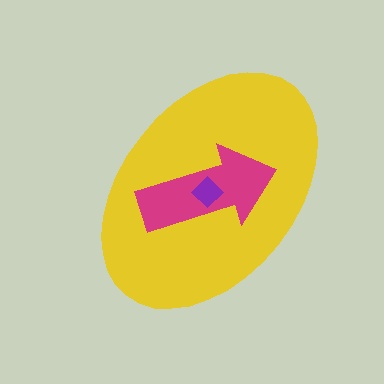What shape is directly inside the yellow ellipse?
The magenta arrow.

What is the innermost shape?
The purple diamond.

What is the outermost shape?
The yellow ellipse.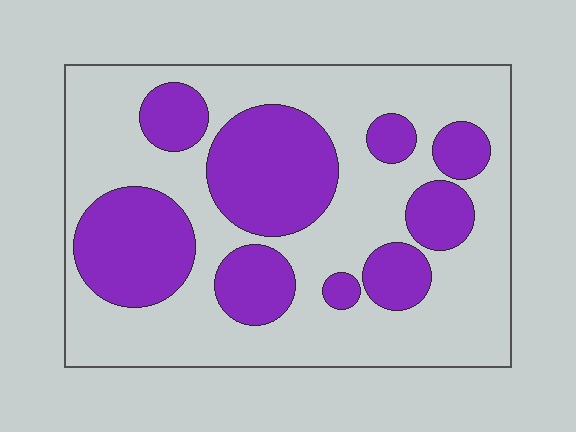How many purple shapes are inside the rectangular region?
9.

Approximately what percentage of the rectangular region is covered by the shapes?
Approximately 35%.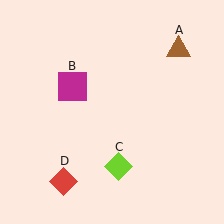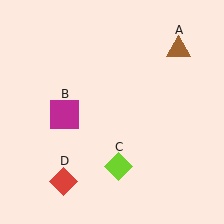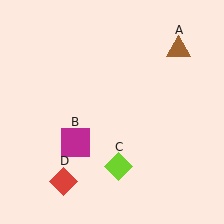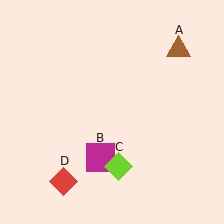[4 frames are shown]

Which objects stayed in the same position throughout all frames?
Brown triangle (object A) and lime diamond (object C) and red diamond (object D) remained stationary.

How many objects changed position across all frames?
1 object changed position: magenta square (object B).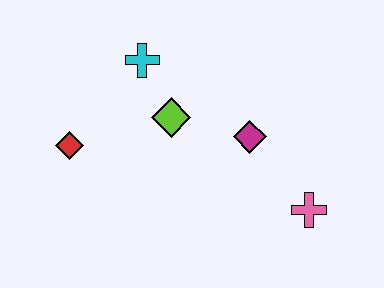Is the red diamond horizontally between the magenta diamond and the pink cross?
No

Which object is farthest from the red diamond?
The pink cross is farthest from the red diamond.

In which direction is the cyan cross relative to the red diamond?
The cyan cross is above the red diamond.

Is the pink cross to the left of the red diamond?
No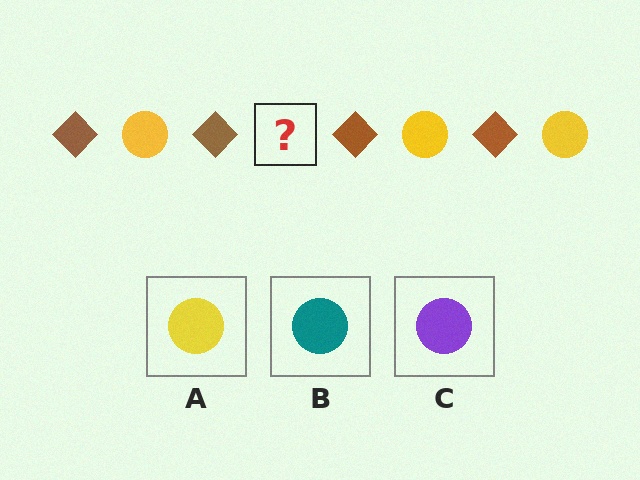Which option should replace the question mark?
Option A.